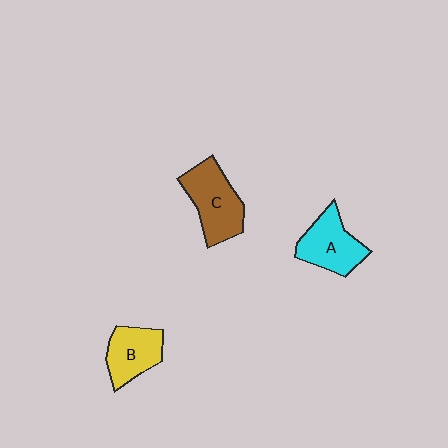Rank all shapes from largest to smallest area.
From largest to smallest: C (brown), A (cyan), B (yellow).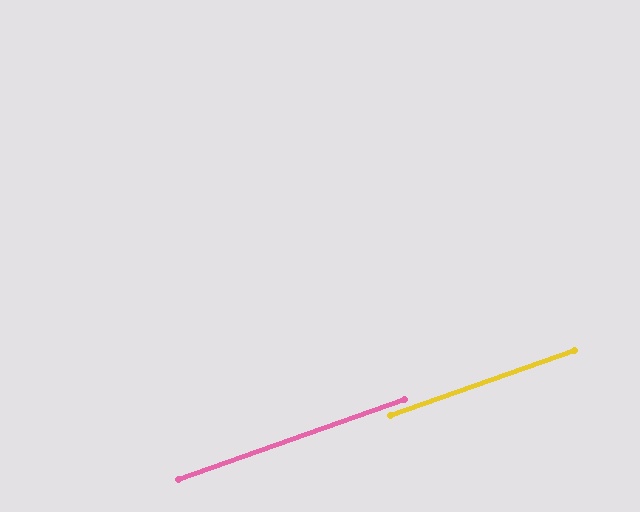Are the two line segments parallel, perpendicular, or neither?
Parallel — their directions differ by only 0.0°.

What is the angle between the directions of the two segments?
Approximately 0 degrees.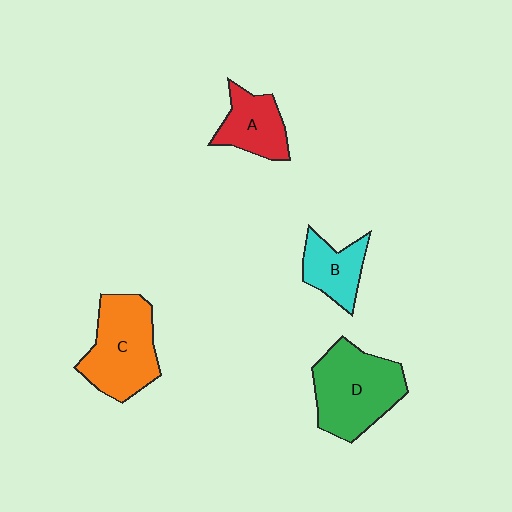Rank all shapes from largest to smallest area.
From largest to smallest: D (green), C (orange), A (red), B (cyan).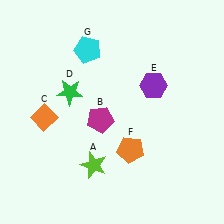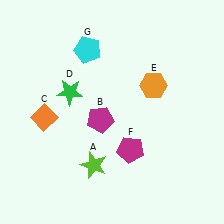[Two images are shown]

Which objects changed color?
E changed from purple to orange. F changed from orange to magenta.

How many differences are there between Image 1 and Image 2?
There are 2 differences between the two images.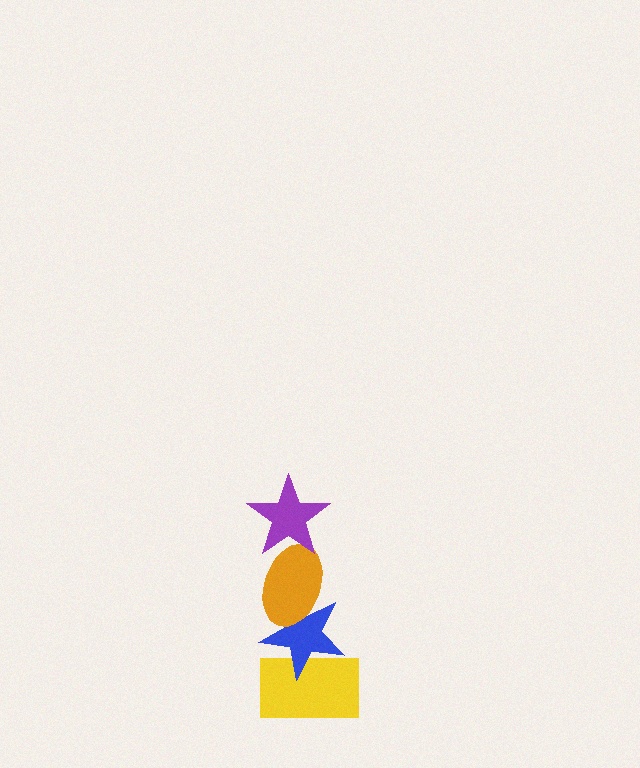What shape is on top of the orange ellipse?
The purple star is on top of the orange ellipse.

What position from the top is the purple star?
The purple star is 1st from the top.